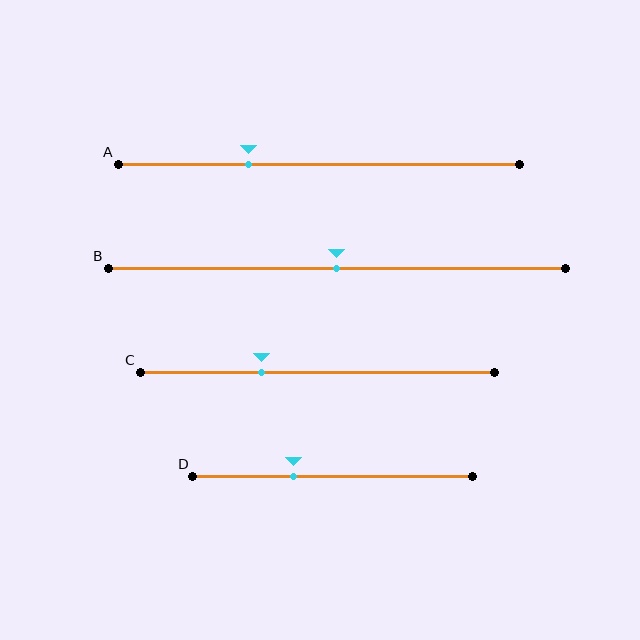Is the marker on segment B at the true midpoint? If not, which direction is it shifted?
Yes, the marker on segment B is at the true midpoint.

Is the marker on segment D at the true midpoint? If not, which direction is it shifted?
No, the marker on segment D is shifted to the left by about 14% of the segment length.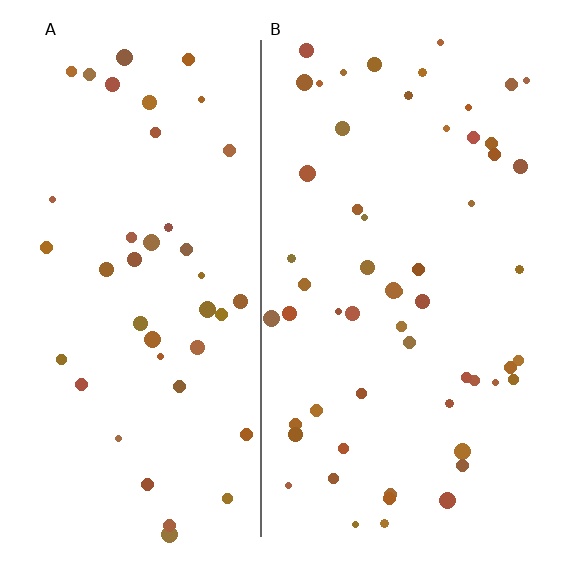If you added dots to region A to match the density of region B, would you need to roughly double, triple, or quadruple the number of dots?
Approximately double.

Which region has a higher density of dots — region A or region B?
B (the right).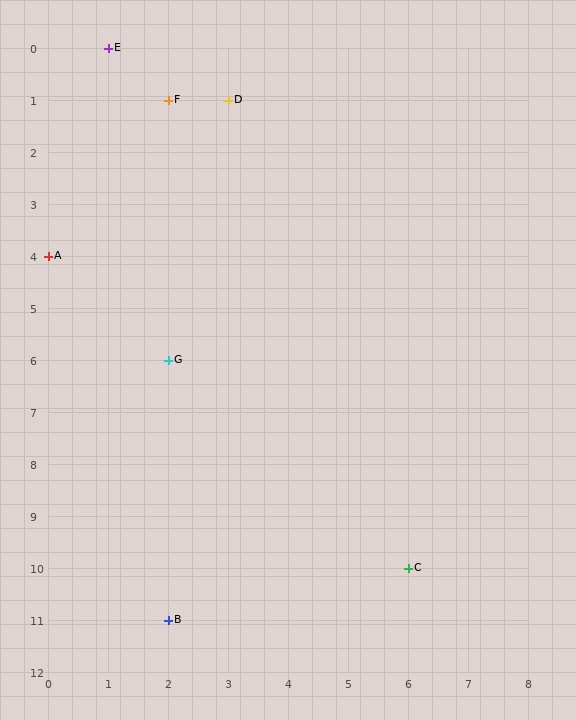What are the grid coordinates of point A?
Point A is at grid coordinates (0, 4).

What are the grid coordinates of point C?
Point C is at grid coordinates (6, 10).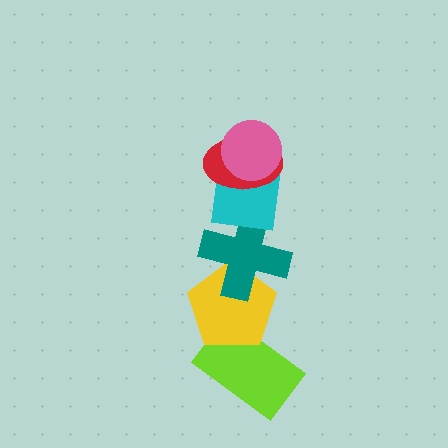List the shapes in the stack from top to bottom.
From top to bottom: the pink circle, the red ellipse, the cyan square, the teal cross, the yellow pentagon, the lime rectangle.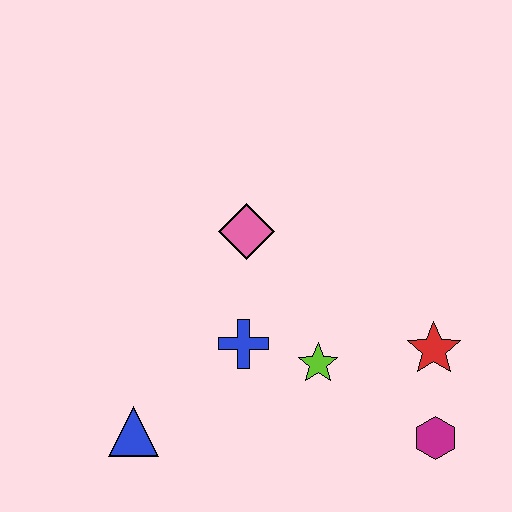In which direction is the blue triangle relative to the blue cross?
The blue triangle is to the left of the blue cross.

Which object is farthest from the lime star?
The blue triangle is farthest from the lime star.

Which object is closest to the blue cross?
The lime star is closest to the blue cross.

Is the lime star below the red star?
Yes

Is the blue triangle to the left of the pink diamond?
Yes